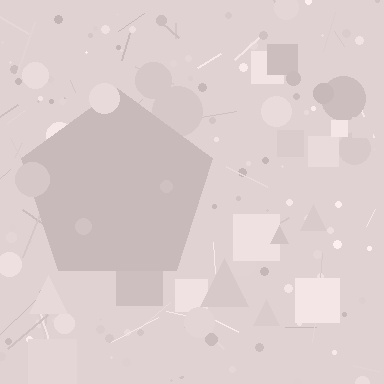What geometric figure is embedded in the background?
A pentagon is embedded in the background.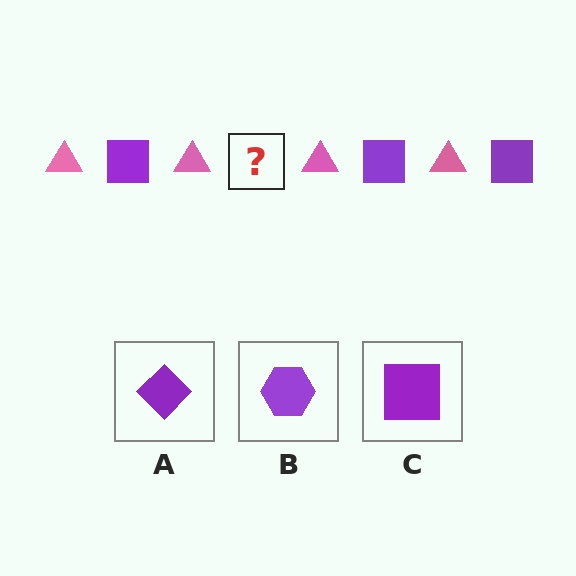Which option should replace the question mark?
Option C.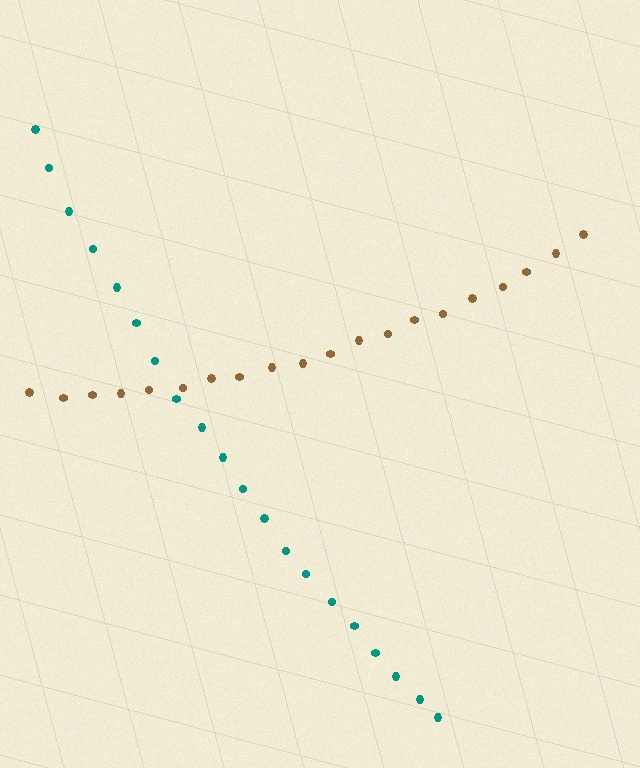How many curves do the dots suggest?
There are 2 distinct paths.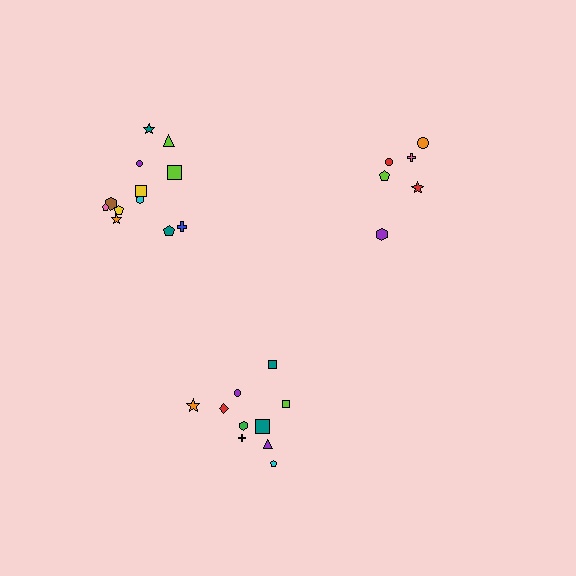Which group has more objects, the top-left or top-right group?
The top-left group.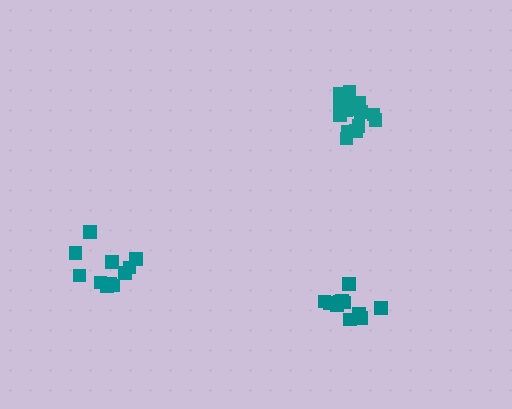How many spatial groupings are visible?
There are 3 spatial groupings.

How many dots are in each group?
Group 1: 16 dots, Group 2: 14 dots, Group 3: 11 dots (41 total).